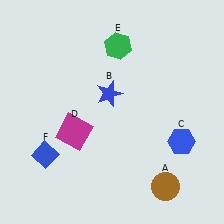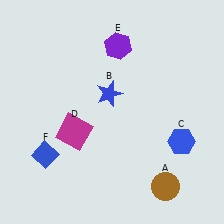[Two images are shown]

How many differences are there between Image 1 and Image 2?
There is 1 difference between the two images.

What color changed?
The hexagon (E) changed from green in Image 1 to purple in Image 2.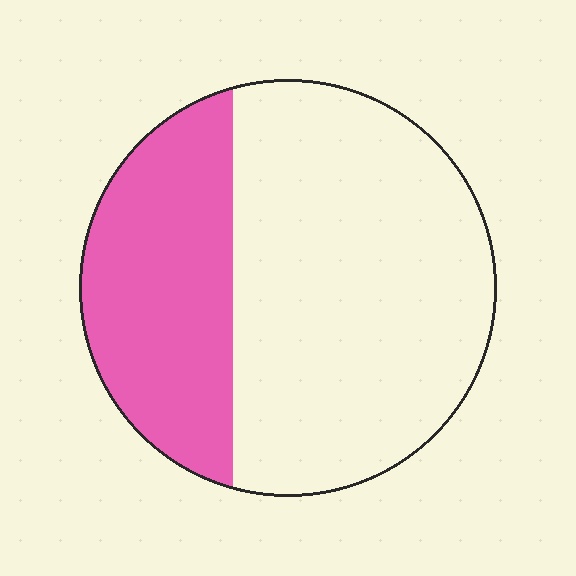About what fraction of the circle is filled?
About one third (1/3).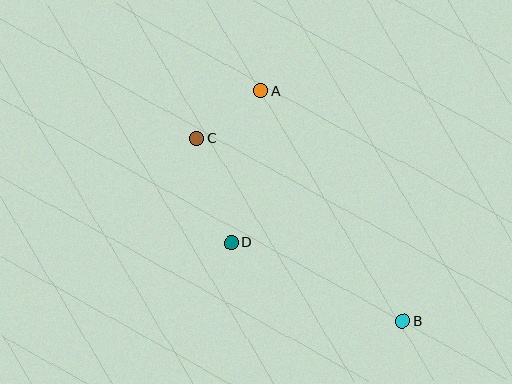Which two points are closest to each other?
Points A and C are closest to each other.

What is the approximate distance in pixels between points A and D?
The distance between A and D is approximately 155 pixels.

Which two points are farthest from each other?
Points B and C are farthest from each other.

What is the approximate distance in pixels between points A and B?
The distance between A and B is approximately 271 pixels.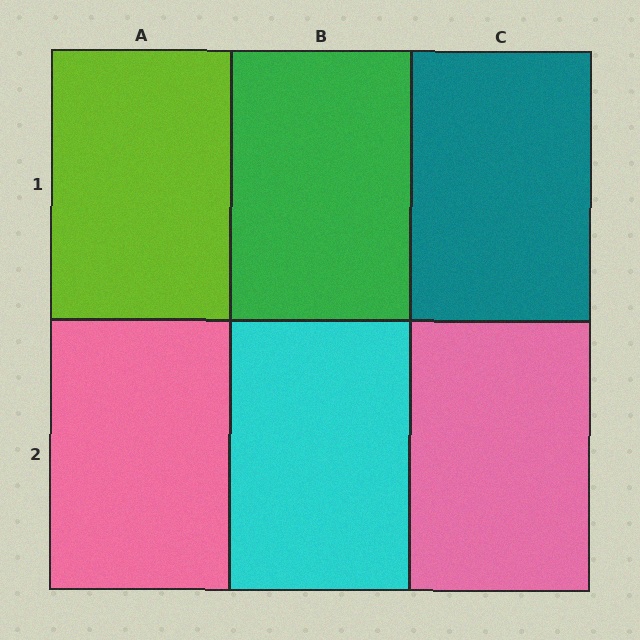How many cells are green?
1 cell is green.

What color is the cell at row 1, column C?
Teal.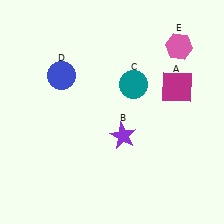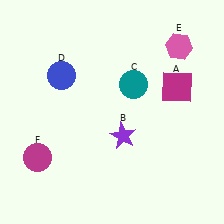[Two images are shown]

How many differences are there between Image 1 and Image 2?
There is 1 difference between the two images.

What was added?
A magenta circle (F) was added in Image 2.